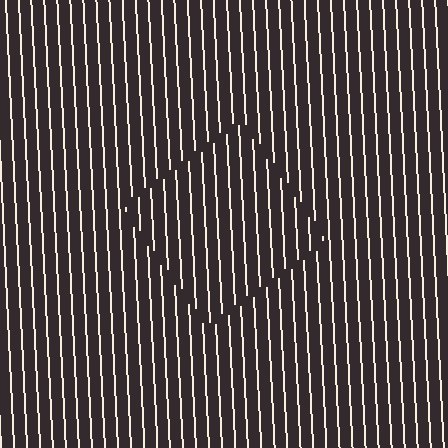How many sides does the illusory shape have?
4 sides — the line-ends trace a square.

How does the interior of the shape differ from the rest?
The interior of the shape contains the same grating, shifted by half a period — the contour is defined by the phase discontinuity where line-ends from the inner and outer gratings abut.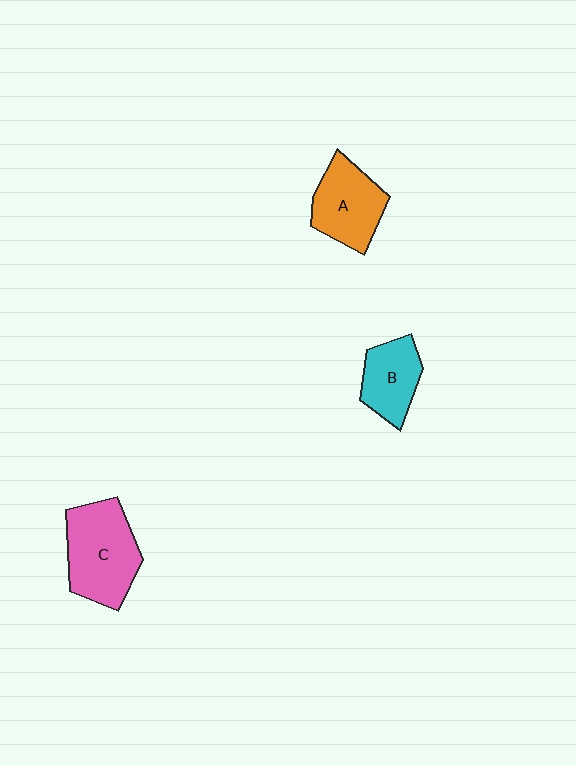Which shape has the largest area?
Shape C (pink).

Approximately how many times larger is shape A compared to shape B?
Approximately 1.2 times.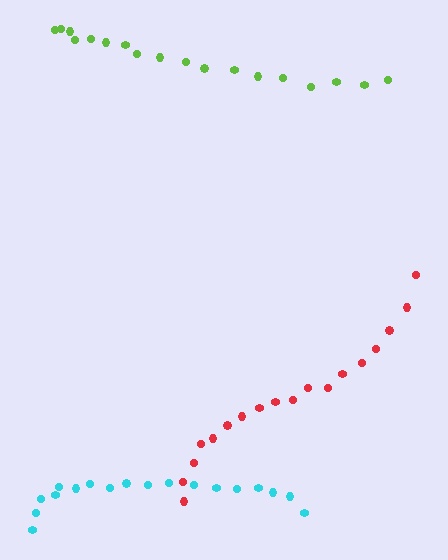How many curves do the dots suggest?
There are 3 distinct paths.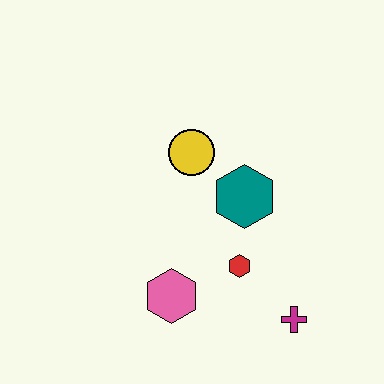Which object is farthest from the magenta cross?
The yellow circle is farthest from the magenta cross.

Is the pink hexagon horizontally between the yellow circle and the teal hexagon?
No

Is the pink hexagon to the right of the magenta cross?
No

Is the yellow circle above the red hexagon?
Yes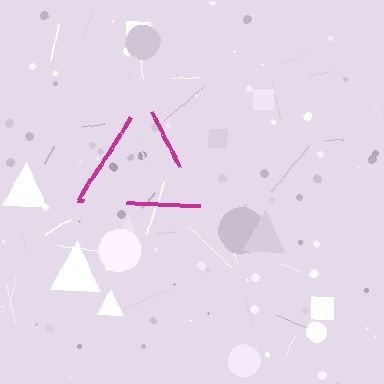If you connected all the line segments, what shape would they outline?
They would outline a triangle.